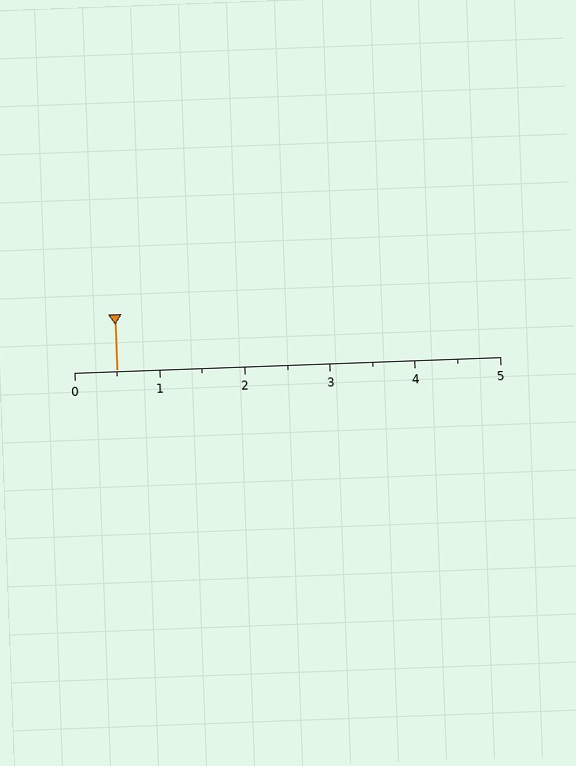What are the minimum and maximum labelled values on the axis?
The axis runs from 0 to 5.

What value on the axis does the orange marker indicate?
The marker indicates approximately 0.5.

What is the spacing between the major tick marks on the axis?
The major ticks are spaced 1 apart.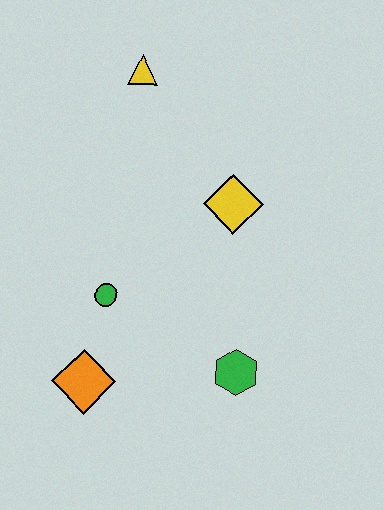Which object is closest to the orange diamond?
The green circle is closest to the orange diamond.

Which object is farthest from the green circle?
The yellow triangle is farthest from the green circle.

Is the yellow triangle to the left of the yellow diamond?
Yes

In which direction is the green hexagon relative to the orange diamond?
The green hexagon is to the right of the orange diamond.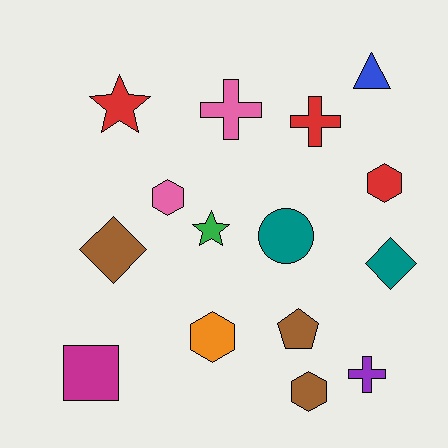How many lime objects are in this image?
There are no lime objects.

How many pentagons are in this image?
There is 1 pentagon.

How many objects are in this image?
There are 15 objects.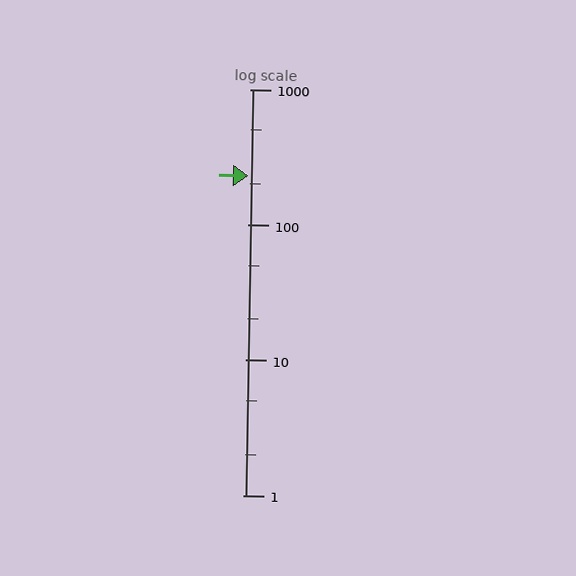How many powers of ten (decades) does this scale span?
The scale spans 3 decades, from 1 to 1000.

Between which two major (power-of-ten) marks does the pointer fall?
The pointer is between 100 and 1000.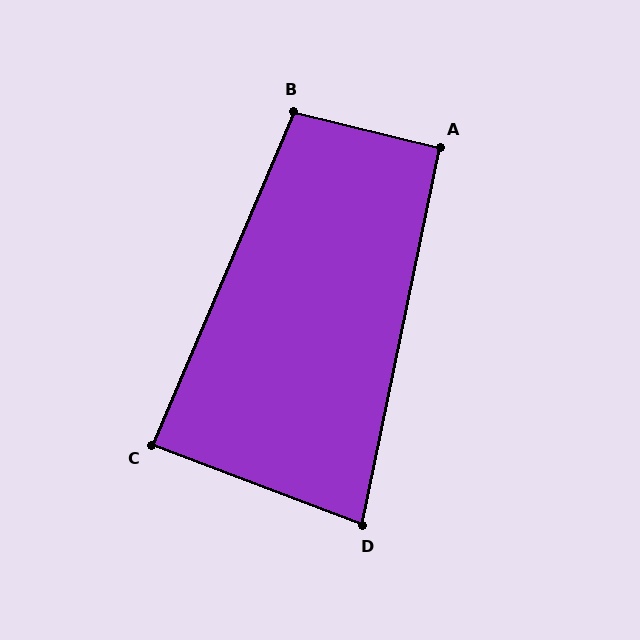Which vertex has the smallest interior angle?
D, at approximately 81 degrees.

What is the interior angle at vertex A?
Approximately 92 degrees (approximately right).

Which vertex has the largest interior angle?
B, at approximately 99 degrees.